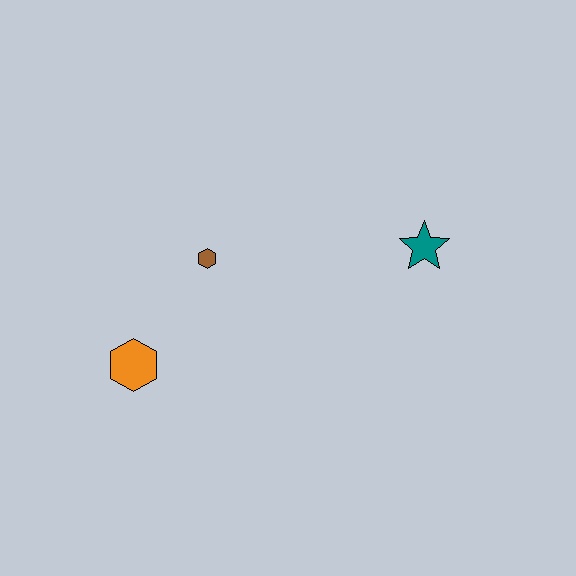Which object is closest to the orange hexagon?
The brown hexagon is closest to the orange hexagon.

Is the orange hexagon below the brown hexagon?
Yes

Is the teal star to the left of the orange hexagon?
No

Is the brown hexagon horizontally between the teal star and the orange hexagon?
Yes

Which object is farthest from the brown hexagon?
The teal star is farthest from the brown hexagon.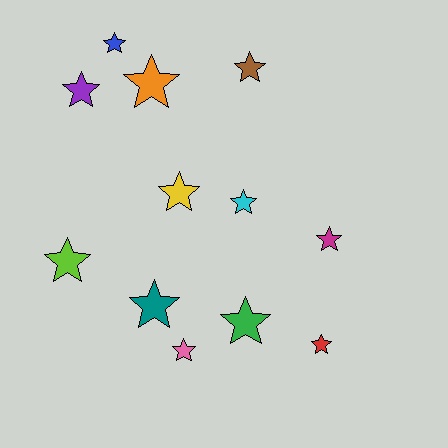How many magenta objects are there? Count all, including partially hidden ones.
There is 1 magenta object.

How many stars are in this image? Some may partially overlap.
There are 12 stars.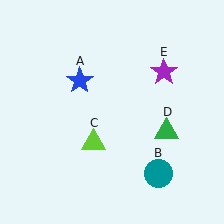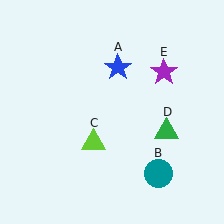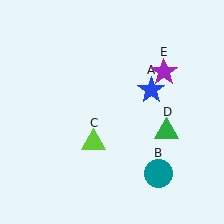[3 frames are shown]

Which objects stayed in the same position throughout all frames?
Teal circle (object B) and lime triangle (object C) and green triangle (object D) and purple star (object E) remained stationary.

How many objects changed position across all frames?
1 object changed position: blue star (object A).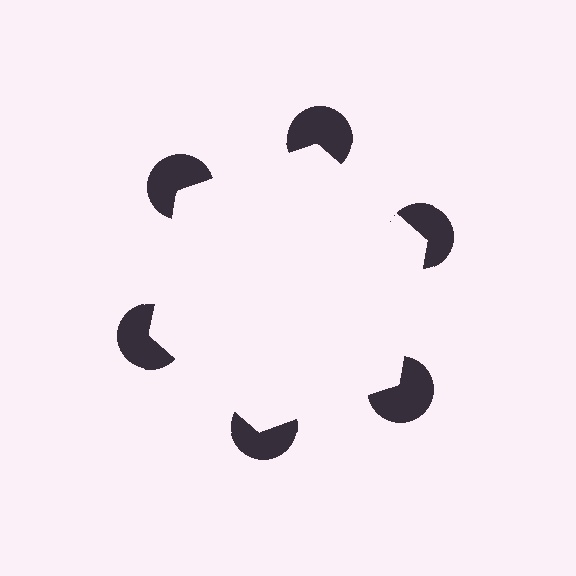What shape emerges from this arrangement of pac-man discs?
An illusory hexagon — its edges are inferred from the aligned wedge cuts in the pac-man discs, not physically drawn.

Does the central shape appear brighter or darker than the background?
It typically appears slightly brighter than the background, even though no actual brightness change is drawn.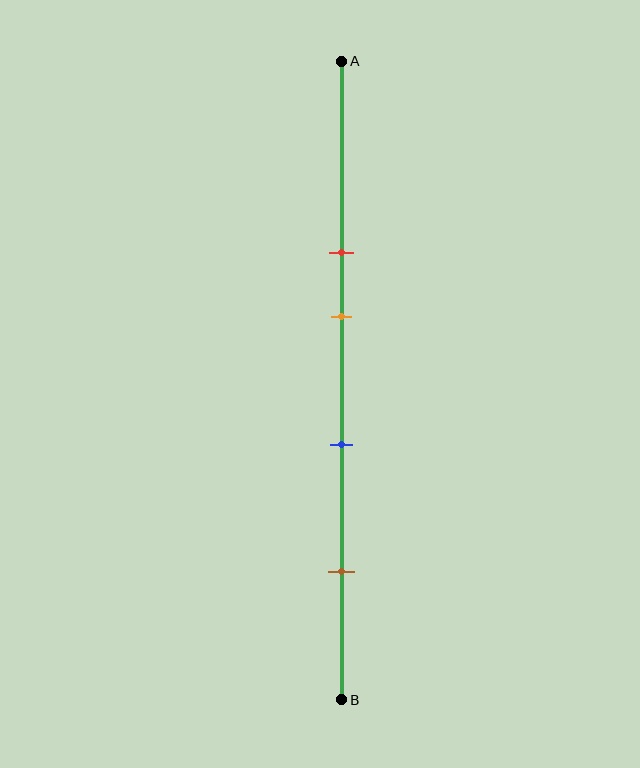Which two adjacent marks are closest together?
The red and orange marks are the closest adjacent pair.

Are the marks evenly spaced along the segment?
No, the marks are not evenly spaced.